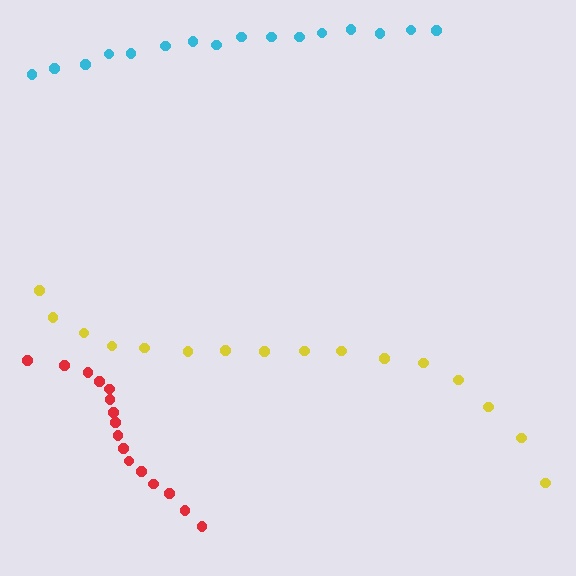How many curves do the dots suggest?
There are 3 distinct paths.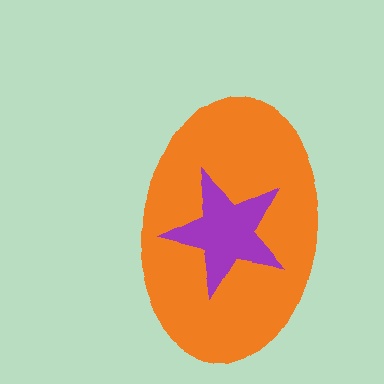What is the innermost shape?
The purple star.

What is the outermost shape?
The orange ellipse.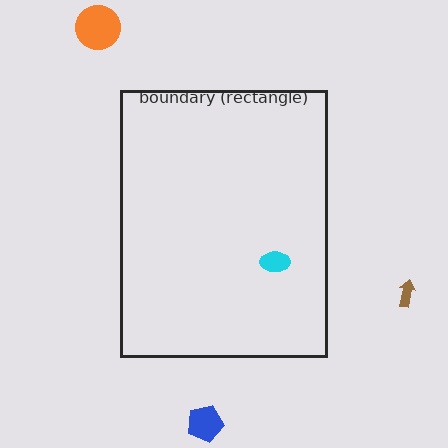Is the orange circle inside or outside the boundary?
Outside.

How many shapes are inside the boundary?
1 inside, 3 outside.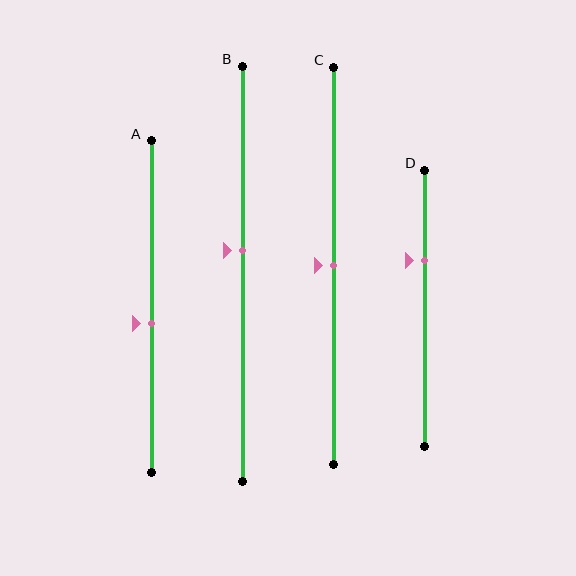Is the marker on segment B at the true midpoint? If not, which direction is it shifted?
No, the marker on segment B is shifted upward by about 6% of the segment length.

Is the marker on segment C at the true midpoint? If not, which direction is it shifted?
Yes, the marker on segment C is at the true midpoint.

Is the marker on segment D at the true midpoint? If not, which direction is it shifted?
No, the marker on segment D is shifted upward by about 17% of the segment length.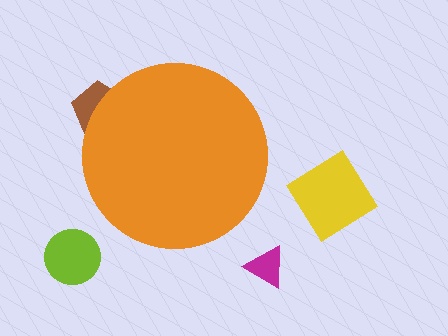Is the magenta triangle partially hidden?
No, the magenta triangle is fully visible.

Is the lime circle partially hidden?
No, the lime circle is fully visible.